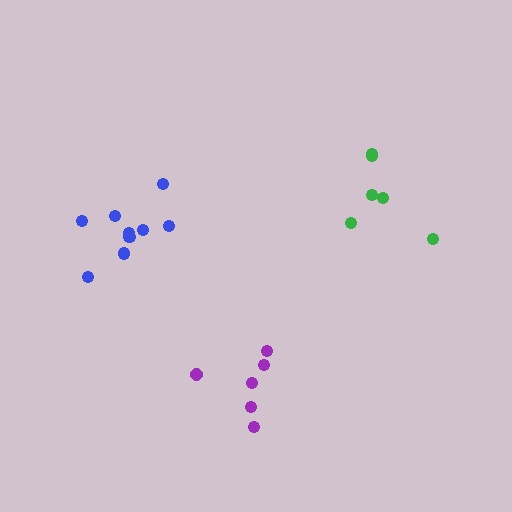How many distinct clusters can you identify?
There are 3 distinct clusters.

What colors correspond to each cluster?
The clusters are colored: green, blue, purple.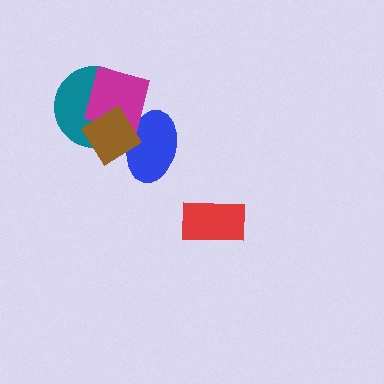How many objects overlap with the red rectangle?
0 objects overlap with the red rectangle.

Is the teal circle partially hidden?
Yes, it is partially covered by another shape.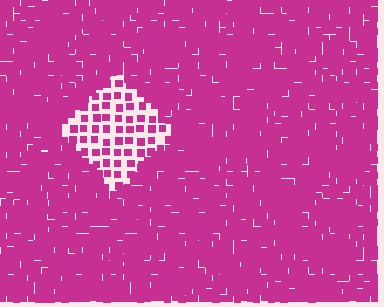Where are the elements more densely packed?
The elements are more densely packed outside the diamond boundary.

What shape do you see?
I see a diamond.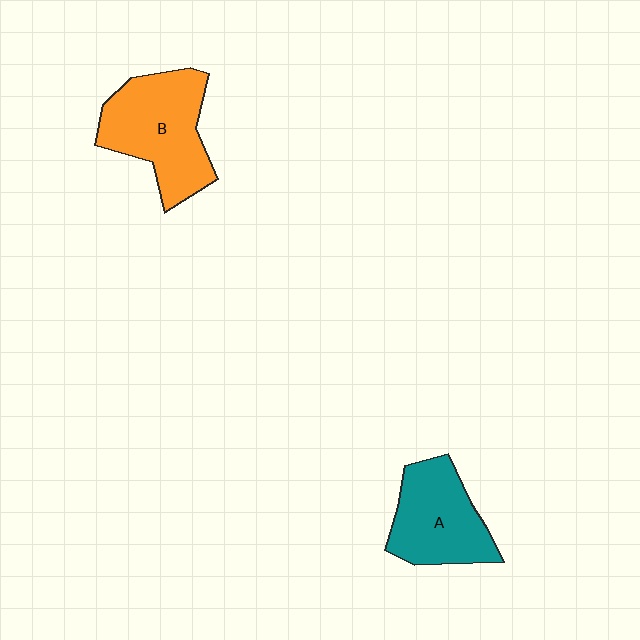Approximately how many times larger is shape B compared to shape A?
Approximately 1.2 times.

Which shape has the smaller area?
Shape A (teal).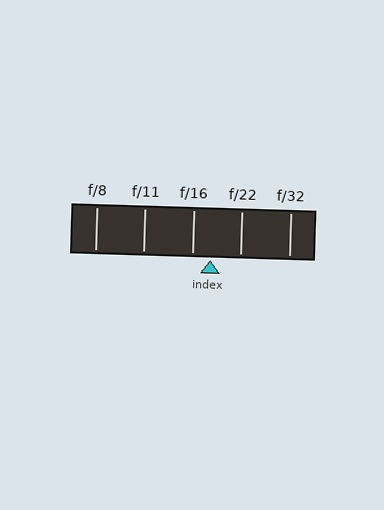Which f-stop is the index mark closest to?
The index mark is closest to f/16.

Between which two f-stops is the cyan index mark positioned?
The index mark is between f/16 and f/22.